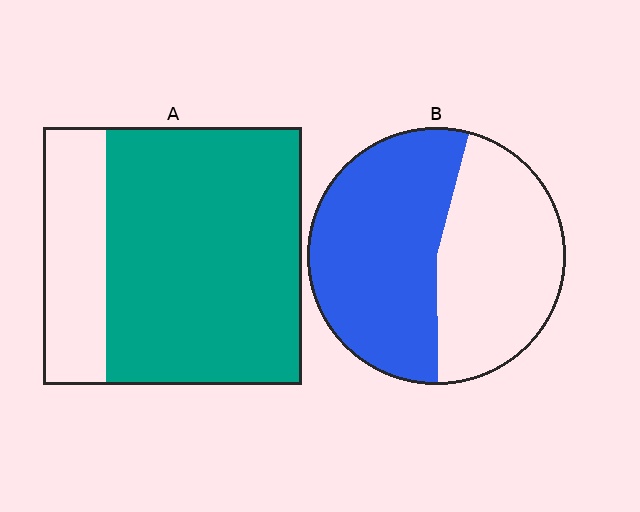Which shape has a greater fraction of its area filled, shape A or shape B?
Shape A.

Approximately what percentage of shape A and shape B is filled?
A is approximately 75% and B is approximately 55%.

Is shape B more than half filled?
Yes.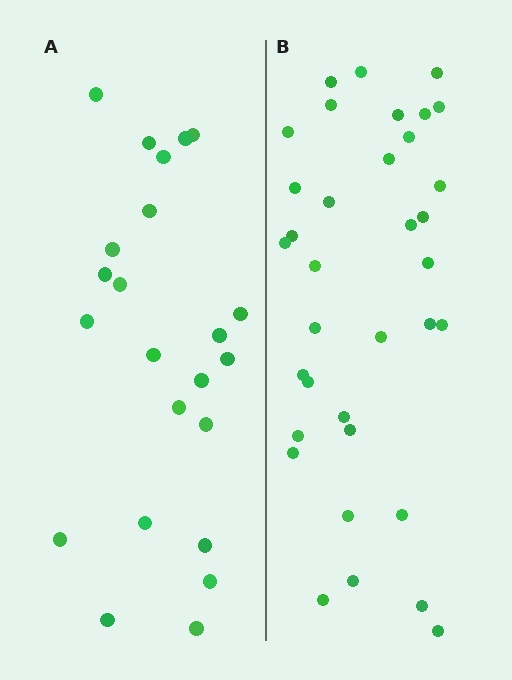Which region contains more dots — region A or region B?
Region B (the right region) has more dots.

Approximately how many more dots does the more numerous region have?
Region B has roughly 12 or so more dots than region A.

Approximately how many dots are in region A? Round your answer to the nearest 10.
About 20 dots. (The exact count is 23, which rounds to 20.)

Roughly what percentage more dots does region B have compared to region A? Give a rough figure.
About 50% more.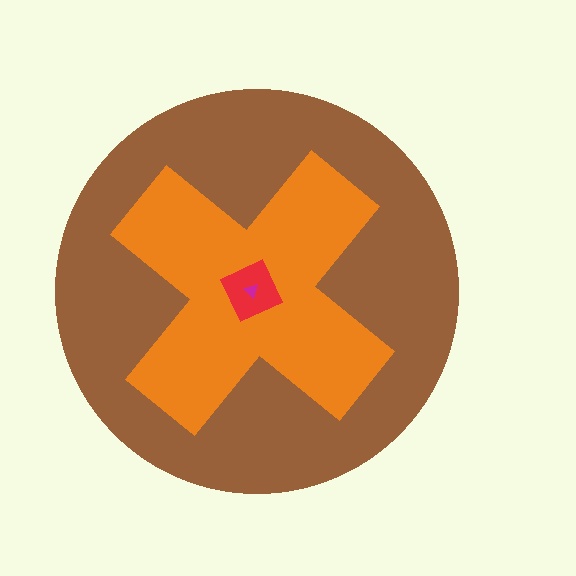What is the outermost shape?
The brown circle.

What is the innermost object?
The magenta triangle.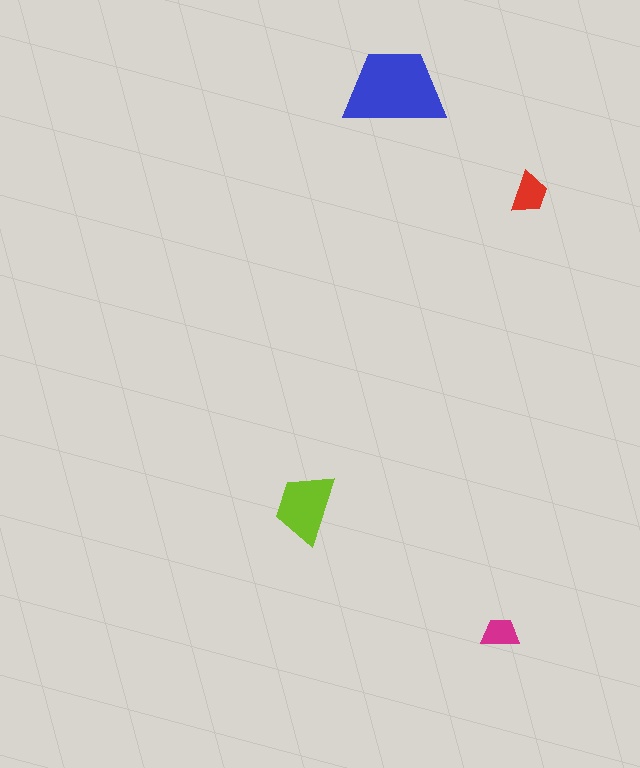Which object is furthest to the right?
The red trapezoid is rightmost.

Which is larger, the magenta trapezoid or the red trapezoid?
The red one.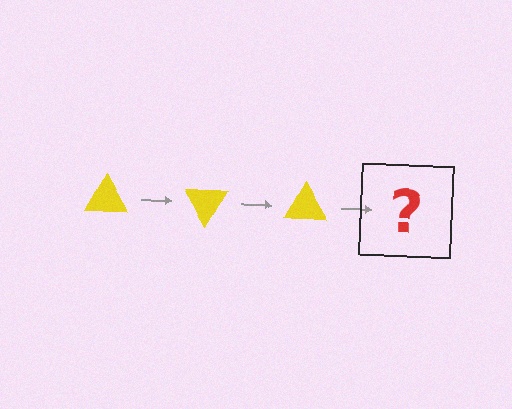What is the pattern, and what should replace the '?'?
The pattern is that the triangle rotates 60 degrees each step. The '?' should be a yellow triangle rotated 180 degrees.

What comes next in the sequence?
The next element should be a yellow triangle rotated 180 degrees.